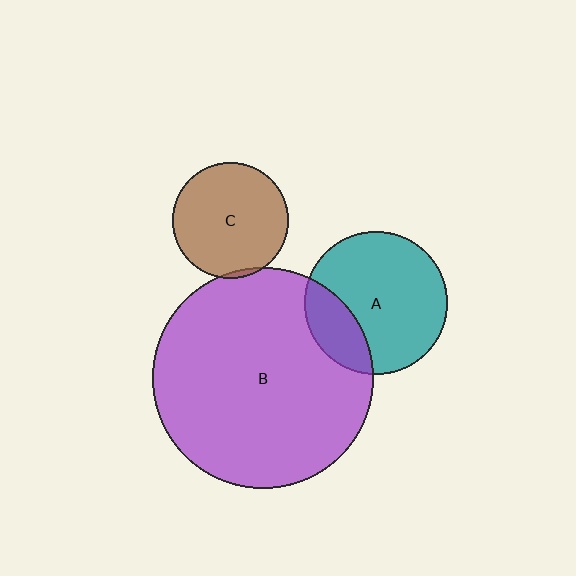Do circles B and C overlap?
Yes.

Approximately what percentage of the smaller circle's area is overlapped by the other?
Approximately 5%.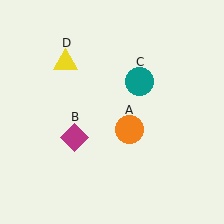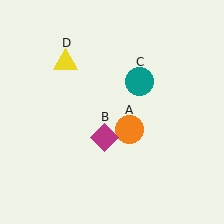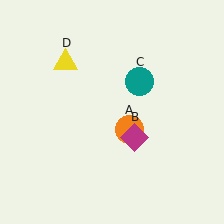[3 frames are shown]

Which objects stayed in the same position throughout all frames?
Orange circle (object A) and teal circle (object C) and yellow triangle (object D) remained stationary.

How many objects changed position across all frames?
1 object changed position: magenta diamond (object B).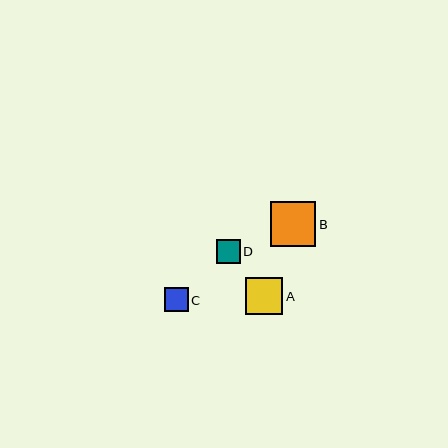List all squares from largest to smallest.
From largest to smallest: B, A, C, D.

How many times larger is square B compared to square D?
Square B is approximately 1.9 times the size of square D.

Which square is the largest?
Square B is the largest with a size of approximately 45 pixels.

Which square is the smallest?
Square D is the smallest with a size of approximately 24 pixels.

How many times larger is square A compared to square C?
Square A is approximately 1.5 times the size of square C.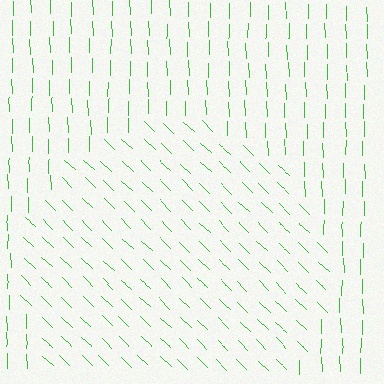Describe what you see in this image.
The image is filled with small green line segments. A circle region in the image has lines oriented differently from the surrounding lines, creating a visible texture boundary.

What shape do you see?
I see a circle.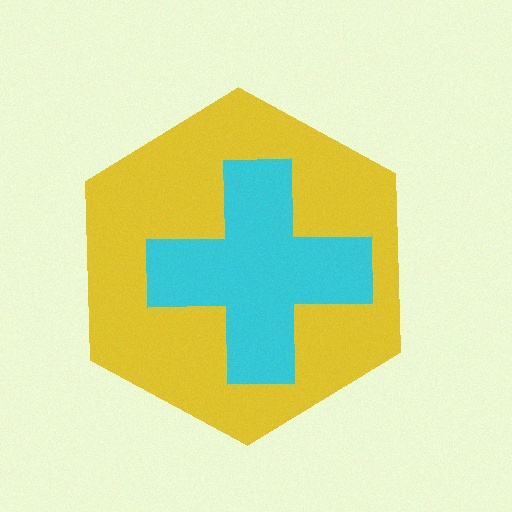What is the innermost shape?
The cyan cross.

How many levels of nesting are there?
2.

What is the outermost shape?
The yellow hexagon.